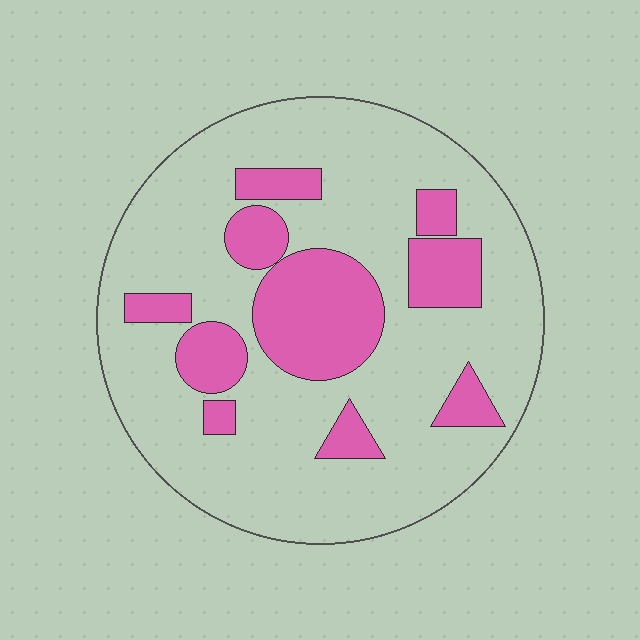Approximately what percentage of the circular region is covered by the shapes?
Approximately 25%.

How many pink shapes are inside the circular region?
10.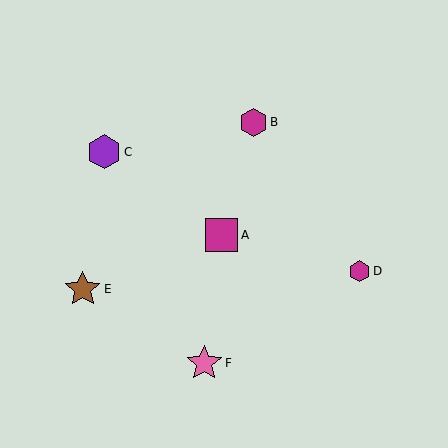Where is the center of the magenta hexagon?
The center of the magenta hexagon is at (253, 122).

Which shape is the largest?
The brown star (labeled E) is the largest.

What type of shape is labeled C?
Shape C is a purple hexagon.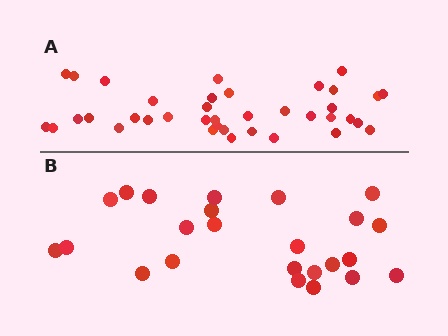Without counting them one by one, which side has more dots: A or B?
Region A (the top region) has more dots.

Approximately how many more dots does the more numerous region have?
Region A has approximately 15 more dots than region B.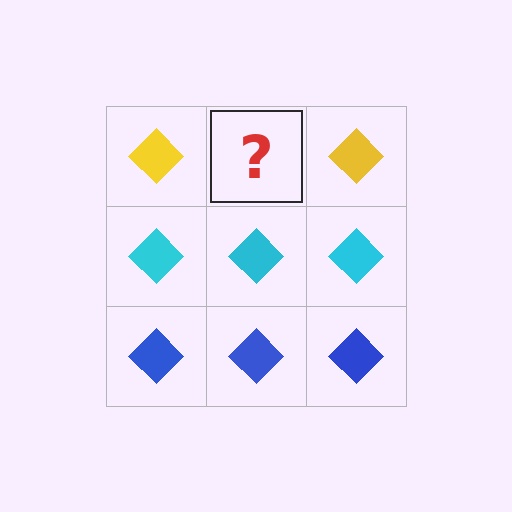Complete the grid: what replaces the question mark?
The question mark should be replaced with a yellow diamond.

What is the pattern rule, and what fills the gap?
The rule is that each row has a consistent color. The gap should be filled with a yellow diamond.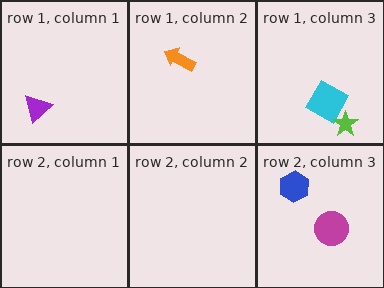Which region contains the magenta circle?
The row 2, column 3 region.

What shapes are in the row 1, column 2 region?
The orange arrow.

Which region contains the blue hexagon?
The row 2, column 3 region.